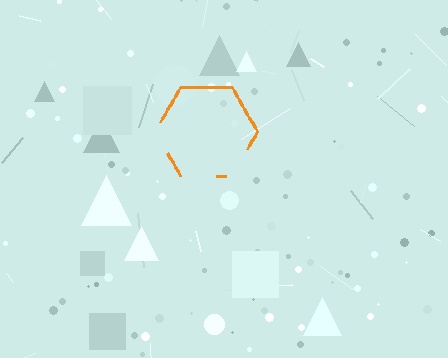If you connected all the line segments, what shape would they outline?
They would outline a hexagon.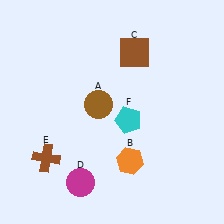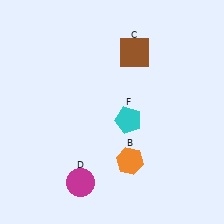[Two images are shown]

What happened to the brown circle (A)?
The brown circle (A) was removed in Image 2. It was in the top-left area of Image 1.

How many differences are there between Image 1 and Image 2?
There are 2 differences between the two images.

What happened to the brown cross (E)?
The brown cross (E) was removed in Image 2. It was in the bottom-left area of Image 1.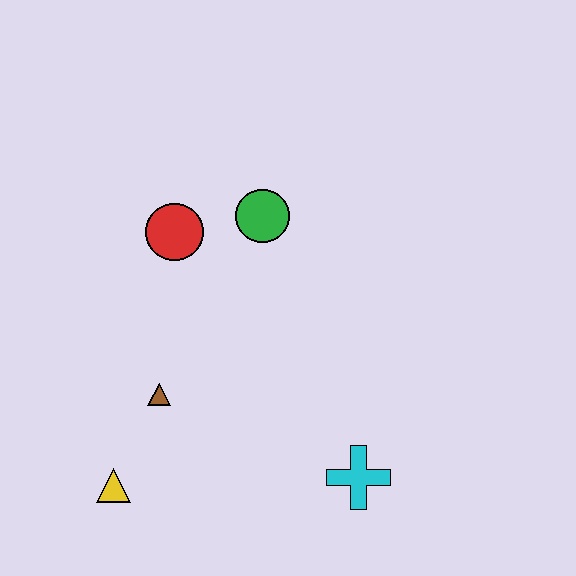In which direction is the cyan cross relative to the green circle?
The cyan cross is below the green circle.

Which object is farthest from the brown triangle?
The cyan cross is farthest from the brown triangle.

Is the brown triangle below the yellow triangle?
No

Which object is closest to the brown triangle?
The yellow triangle is closest to the brown triangle.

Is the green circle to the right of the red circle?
Yes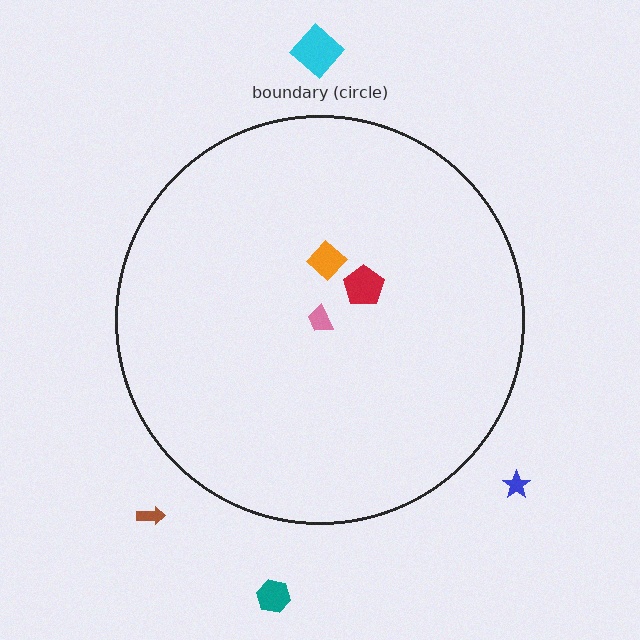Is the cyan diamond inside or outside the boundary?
Outside.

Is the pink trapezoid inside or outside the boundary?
Inside.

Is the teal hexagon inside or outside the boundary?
Outside.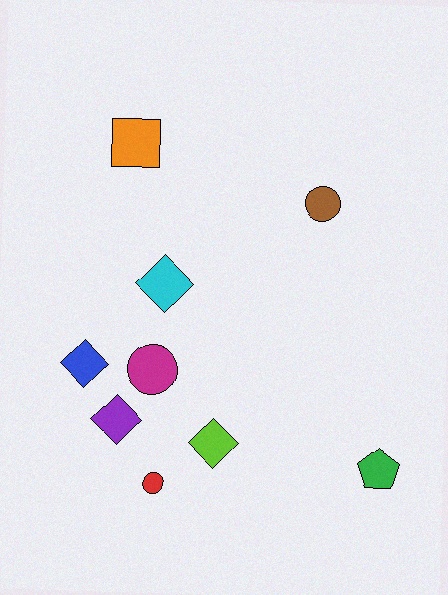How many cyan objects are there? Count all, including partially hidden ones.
There is 1 cyan object.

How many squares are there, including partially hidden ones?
There is 1 square.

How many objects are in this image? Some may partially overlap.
There are 9 objects.